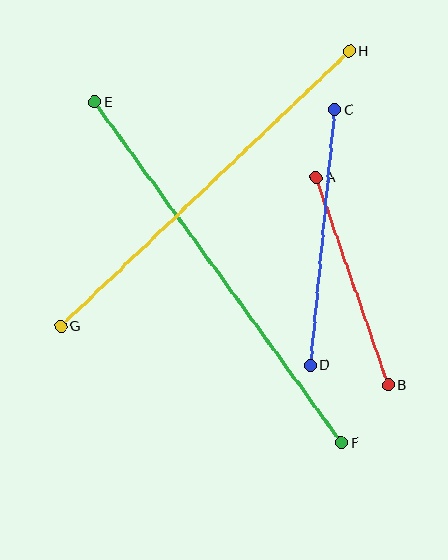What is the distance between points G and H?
The distance is approximately 399 pixels.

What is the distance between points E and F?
The distance is approximately 421 pixels.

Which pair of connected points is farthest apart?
Points E and F are farthest apart.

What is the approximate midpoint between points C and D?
The midpoint is at approximately (322, 238) pixels.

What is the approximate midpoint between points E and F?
The midpoint is at approximately (218, 272) pixels.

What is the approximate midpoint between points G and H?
The midpoint is at approximately (205, 189) pixels.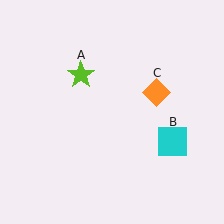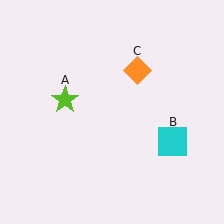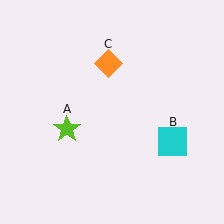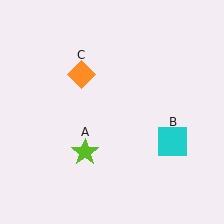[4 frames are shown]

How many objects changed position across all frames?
2 objects changed position: lime star (object A), orange diamond (object C).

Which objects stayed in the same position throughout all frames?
Cyan square (object B) remained stationary.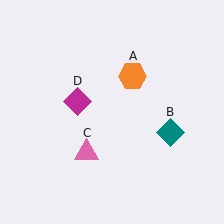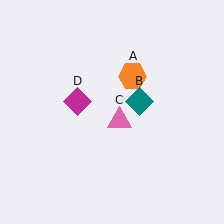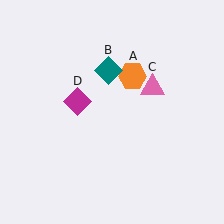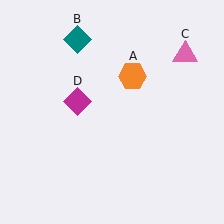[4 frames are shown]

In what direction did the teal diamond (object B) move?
The teal diamond (object B) moved up and to the left.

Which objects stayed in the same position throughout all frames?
Orange hexagon (object A) and magenta diamond (object D) remained stationary.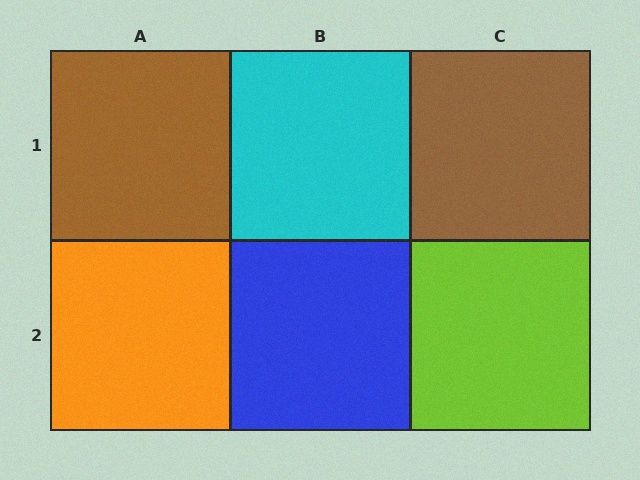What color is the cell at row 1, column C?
Brown.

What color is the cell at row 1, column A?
Brown.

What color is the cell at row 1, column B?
Cyan.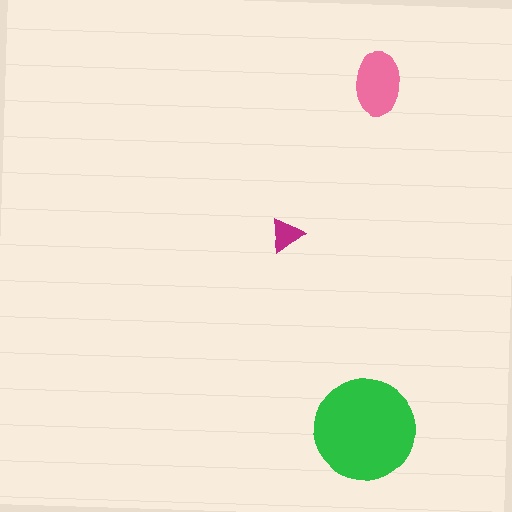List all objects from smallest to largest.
The magenta triangle, the pink ellipse, the green circle.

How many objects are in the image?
There are 3 objects in the image.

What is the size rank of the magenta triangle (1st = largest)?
3rd.